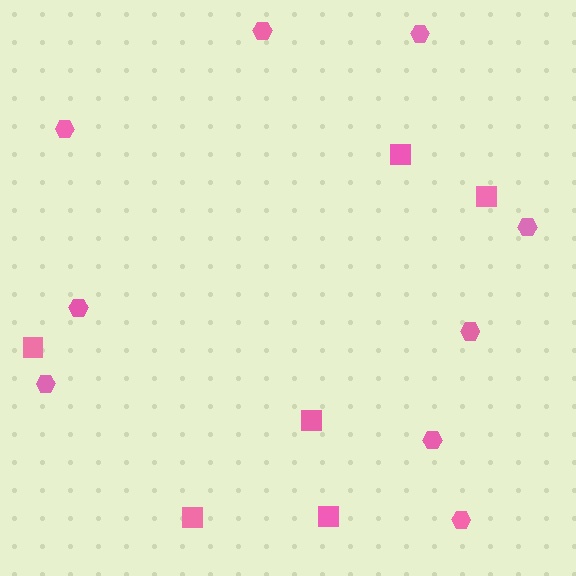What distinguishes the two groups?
There are 2 groups: one group of squares (6) and one group of hexagons (9).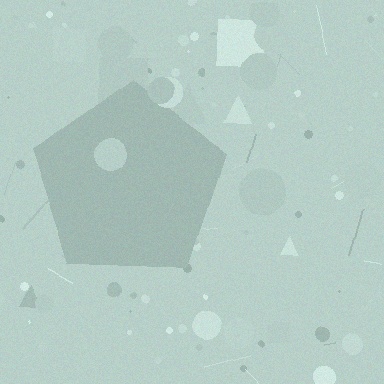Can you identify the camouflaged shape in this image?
The camouflaged shape is a pentagon.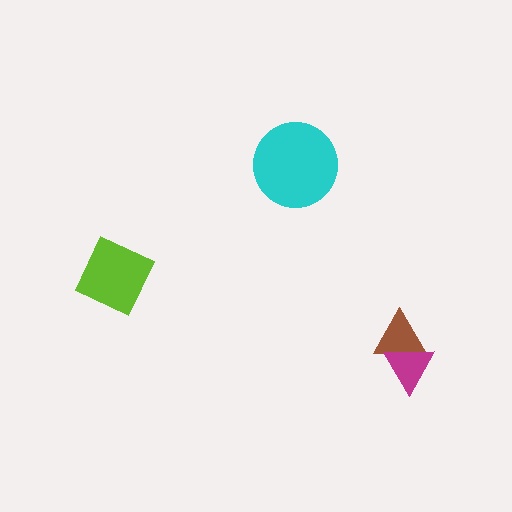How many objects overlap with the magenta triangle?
1 object overlaps with the magenta triangle.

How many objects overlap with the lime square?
0 objects overlap with the lime square.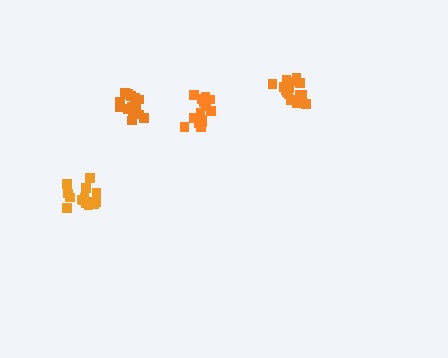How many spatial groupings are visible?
There are 4 spatial groupings.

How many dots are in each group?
Group 1: 19 dots, Group 2: 16 dots, Group 3: 15 dots, Group 4: 16 dots (66 total).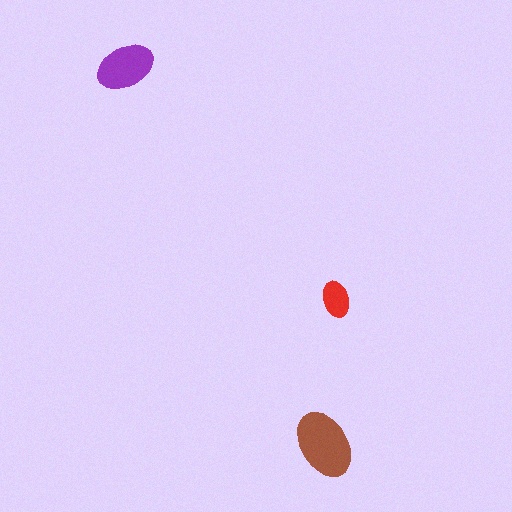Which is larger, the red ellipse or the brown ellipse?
The brown one.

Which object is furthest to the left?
The purple ellipse is leftmost.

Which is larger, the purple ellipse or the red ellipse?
The purple one.